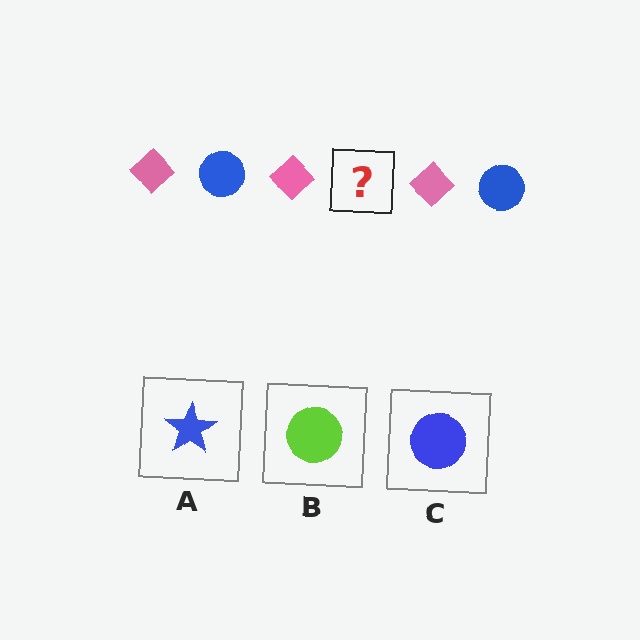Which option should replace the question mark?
Option C.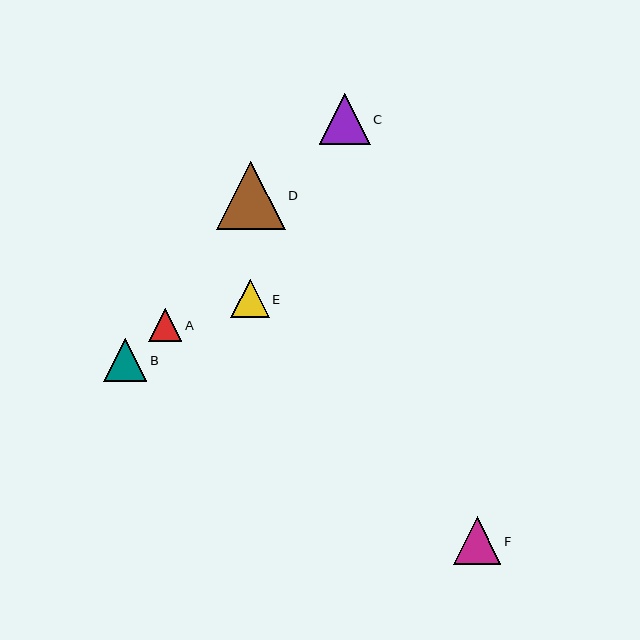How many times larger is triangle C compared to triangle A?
Triangle C is approximately 1.6 times the size of triangle A.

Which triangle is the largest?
Triangle D is the largest with a size of approximately 68 pixels.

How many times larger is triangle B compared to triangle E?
Triangle B is approximately 1.1 times the size of triangle E.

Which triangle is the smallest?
Triangle A is the smallest with a size of approximately 33 pixels.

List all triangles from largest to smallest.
From largest to smallest: D, C, F, B, E, A.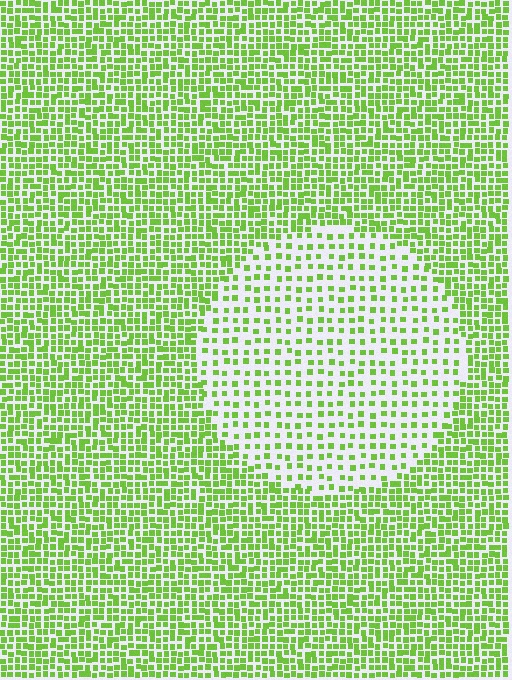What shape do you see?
I see a circle.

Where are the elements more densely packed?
The elements are more densely packed outside the circle boundary.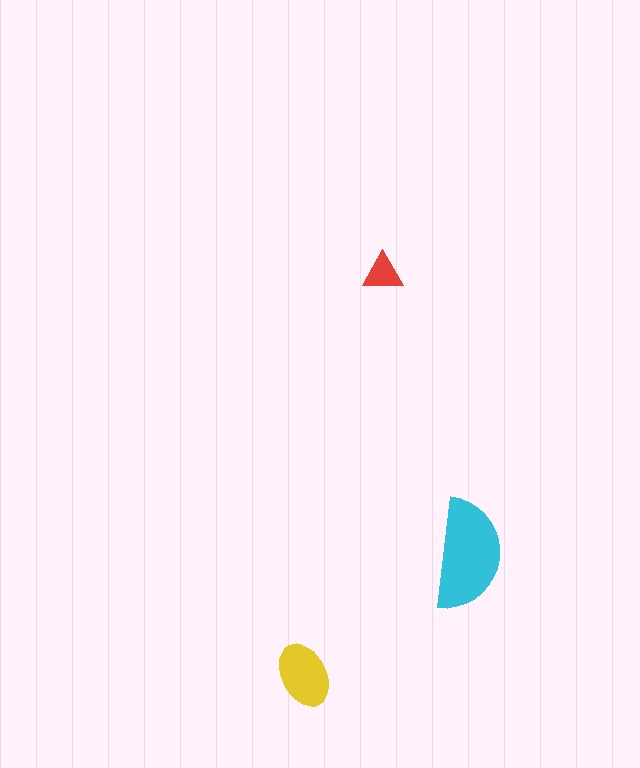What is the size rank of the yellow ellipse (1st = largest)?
2nd.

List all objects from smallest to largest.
The red triangle, the yellow ellipse, the cyan semicircle.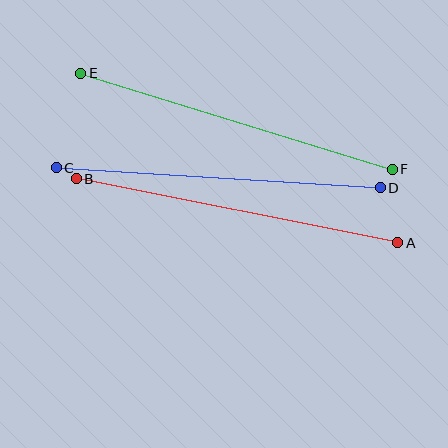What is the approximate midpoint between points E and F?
The midpoint is at approximately (236, 121) pixels.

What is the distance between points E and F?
The distance is approximately 326 pixels.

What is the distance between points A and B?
The distance is approximately 327 pixels.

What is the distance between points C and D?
The distance is approximately 325 pixels.